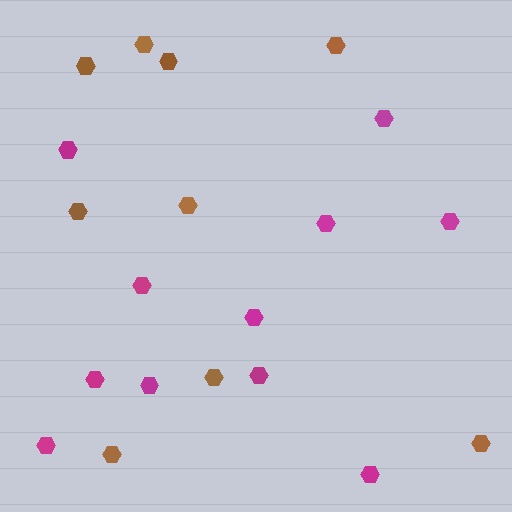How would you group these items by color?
There are 2 groups: one group of brown hexagons (9) and one group of magenta hexagons (11).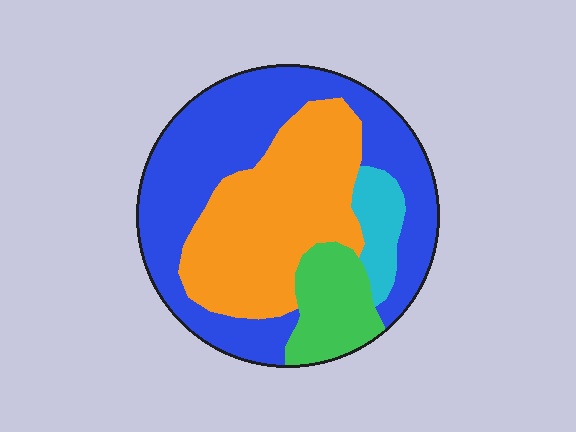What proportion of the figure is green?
Green covers around 10% of the figure.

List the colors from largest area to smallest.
From largest to smallest: blue, orange, green, cyan.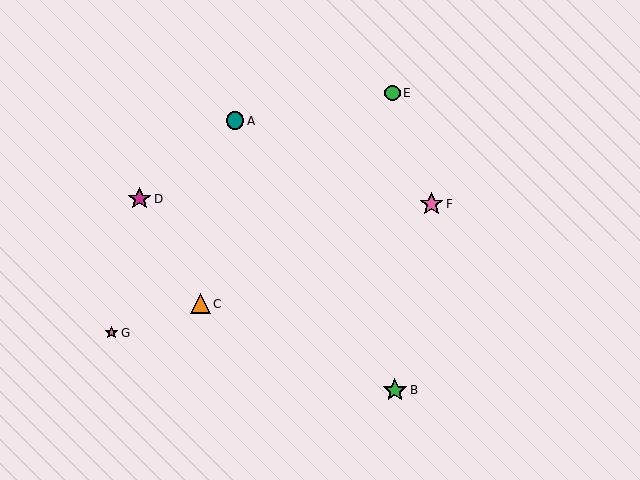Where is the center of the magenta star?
The center of the magenta star is at (139, 199).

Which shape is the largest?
The green star (labeled B) is the largest.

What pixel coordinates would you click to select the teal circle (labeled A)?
Click at (235, 121) to select the teal circle A.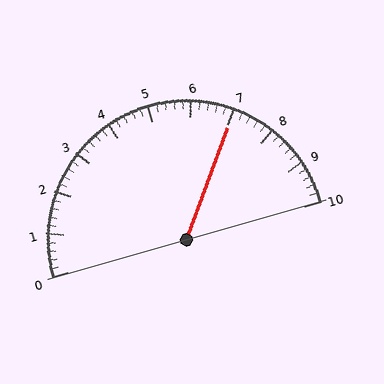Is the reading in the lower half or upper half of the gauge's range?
The reading is in the upper half of the range (0 to 10).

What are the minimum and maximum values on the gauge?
The gauge ranges from 0 to 10.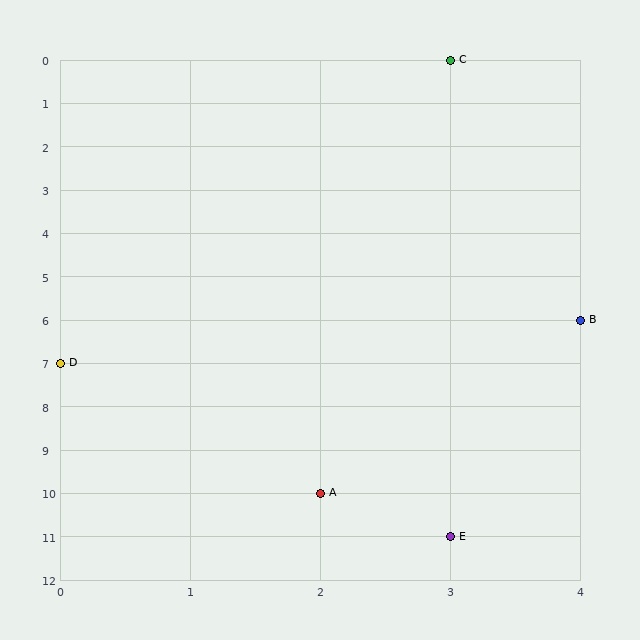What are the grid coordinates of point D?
Point D is at grid coordinates (0, 7).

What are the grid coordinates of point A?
Point A is at grid coordinates (2, 10).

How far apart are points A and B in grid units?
Points A and B are 2 columns and 4 rows apart (about 4.5 grid units diagonally).